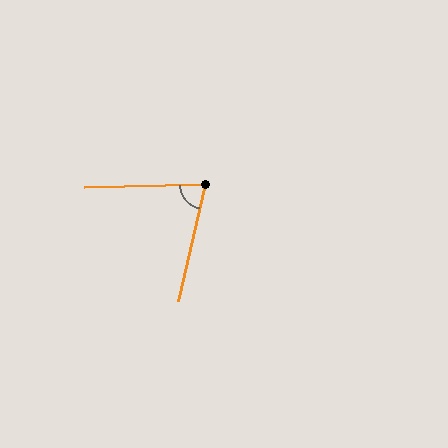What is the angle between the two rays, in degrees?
Approximately 76 degrees.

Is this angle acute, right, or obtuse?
It is acute.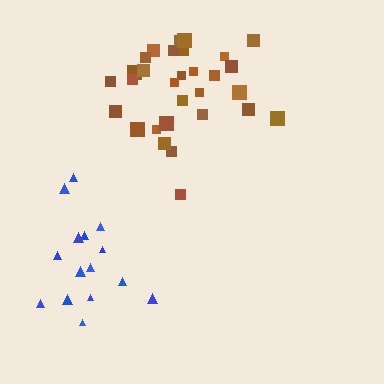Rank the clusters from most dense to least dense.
brown, blue.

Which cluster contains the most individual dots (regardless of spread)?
Brown (30).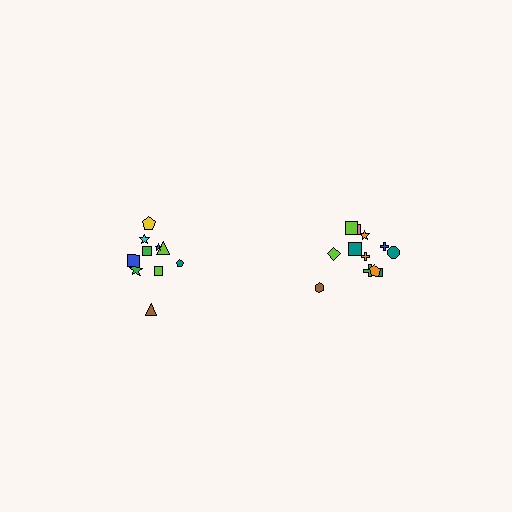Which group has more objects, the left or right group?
The right group.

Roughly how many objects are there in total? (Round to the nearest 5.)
Roughly 20 objects in total.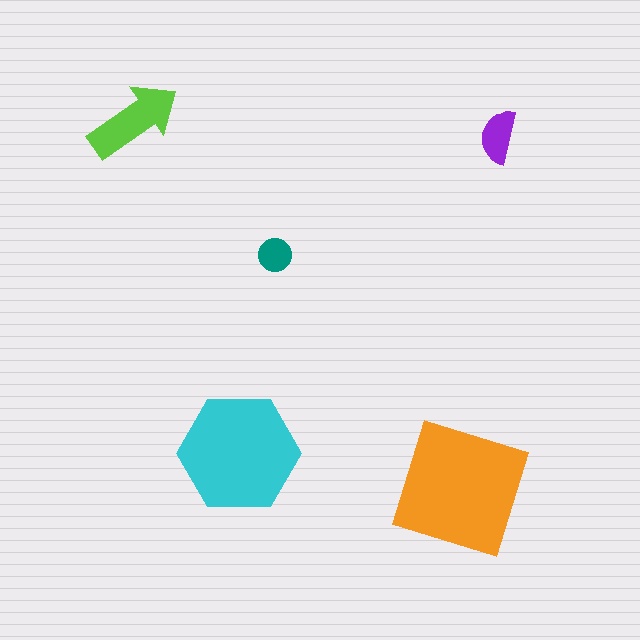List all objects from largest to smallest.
The orange square, the cyan hexagon, the lime arrow, the purple semicircle, the teal circle.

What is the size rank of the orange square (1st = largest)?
1st.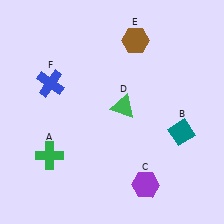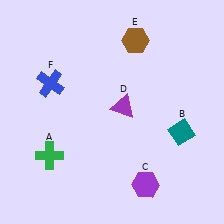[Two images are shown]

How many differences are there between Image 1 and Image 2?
There is 1 difference between the two images.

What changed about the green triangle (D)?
In Image 1, D is green. In Image 2, it changed to purple.